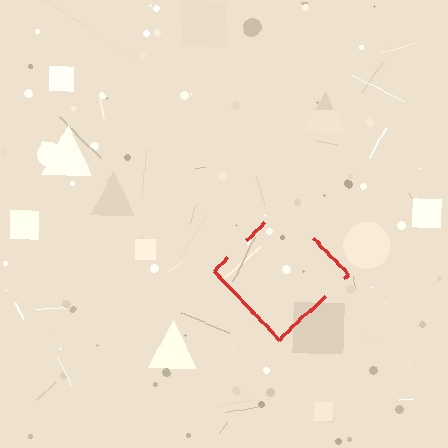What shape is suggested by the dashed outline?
The dashed outline suggests a diamond.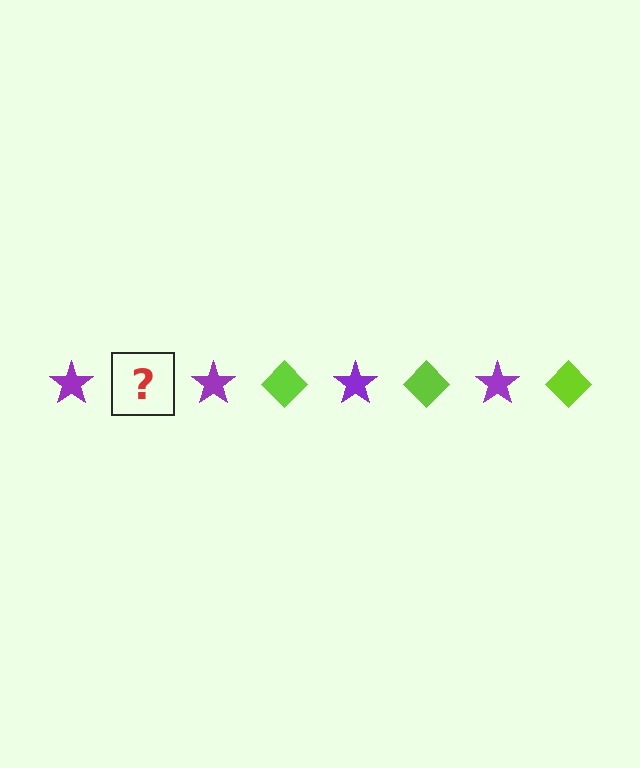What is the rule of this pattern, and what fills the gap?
The rule is that the pattern alternates between purple star and lime diamond. The gap should be filled with a lime diamond.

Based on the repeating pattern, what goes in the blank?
The blank should be a lime diamond.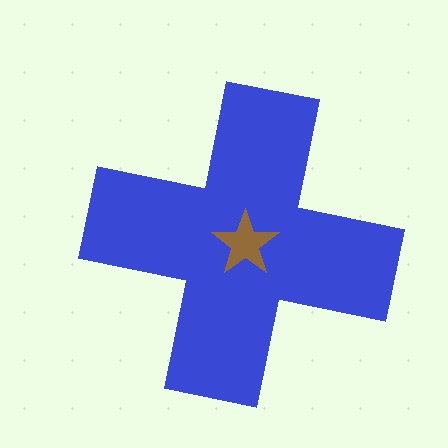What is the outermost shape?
The blue cross.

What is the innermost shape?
The brown star.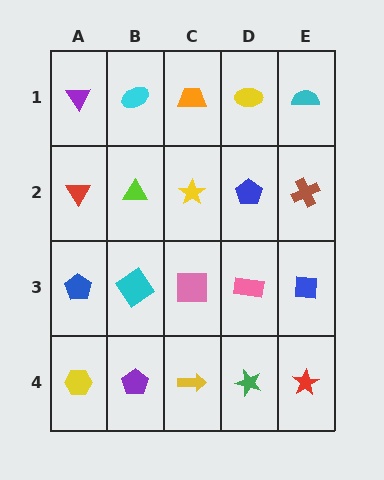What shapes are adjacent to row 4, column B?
A cyan diamond (row 3, column B), a yellow hexagon (row 4, column A), a yellow arrow (row 4, column C).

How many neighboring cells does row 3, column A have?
3.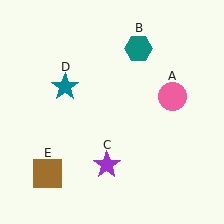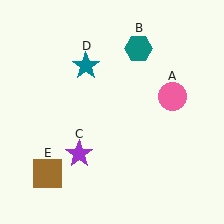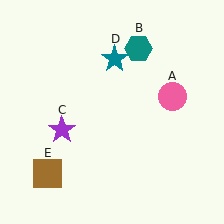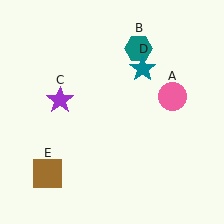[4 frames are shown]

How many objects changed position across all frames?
2 objects changed position: purple star (object C), teal star (object D).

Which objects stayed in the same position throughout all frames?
Pink circle (object A) and teal hexagon (object B) and brown square (object E) remained stationary.